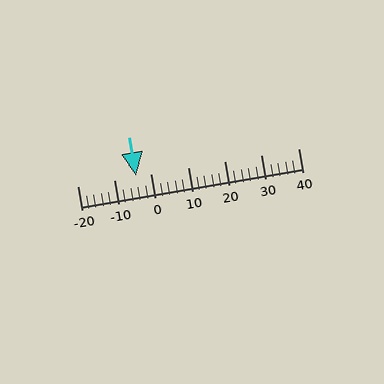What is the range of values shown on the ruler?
The ruler shows values from -20 to 40.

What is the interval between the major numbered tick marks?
The major tick marks are spaced 10 units apart.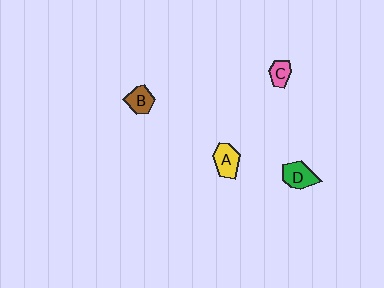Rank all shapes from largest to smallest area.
From largest to smallest: D (green), A (yellow), B (brown), C (pink).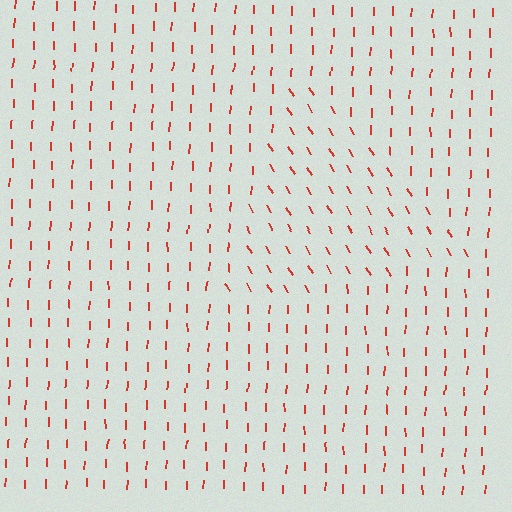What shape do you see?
I see a triangle.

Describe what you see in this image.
The image is filled with small red line segments. A triangle region in the image has lines oriented differently from the surrounding lines, creating a visible texture boundary.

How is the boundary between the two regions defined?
The boundary is defined purely by a change in line orientation (approximately 32 degrees difference). All lines are the same color and thickness.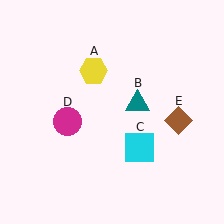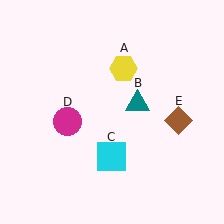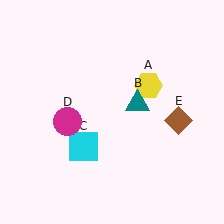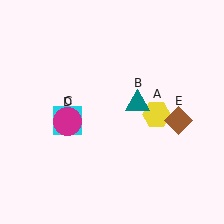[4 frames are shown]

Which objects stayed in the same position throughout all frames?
Teal triangle (object B) and magenta circle (object D) and brown diamond (object E) remained stationary.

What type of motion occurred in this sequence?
The yellow hexagon (object A), cyan square (object C) rotated clockwise around the center of the scene.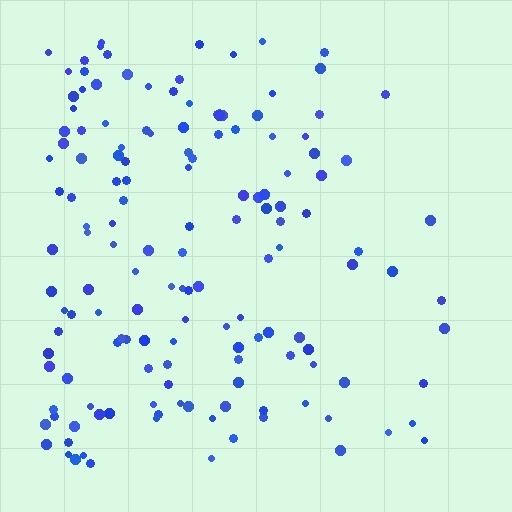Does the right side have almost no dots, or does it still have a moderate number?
Still a moderate number, just noticeably fewer than the left.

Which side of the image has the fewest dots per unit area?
The right.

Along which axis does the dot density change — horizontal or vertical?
Horizontal.